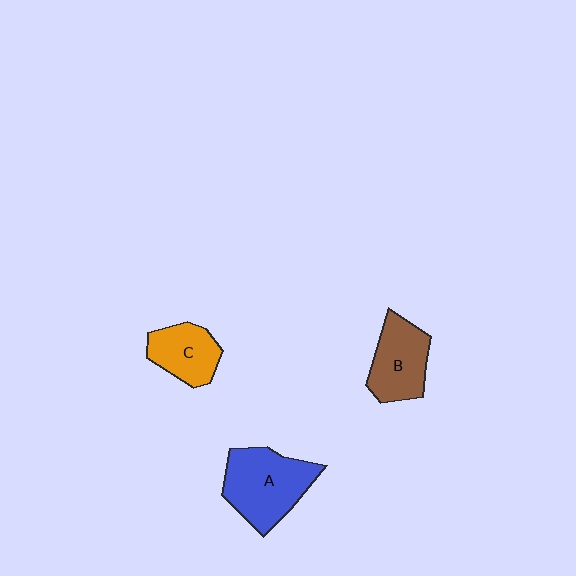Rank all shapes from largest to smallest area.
From largest to smallest: A (blue), B (brown), C (orange).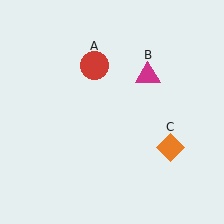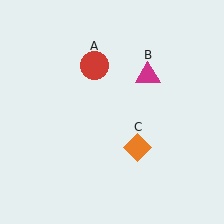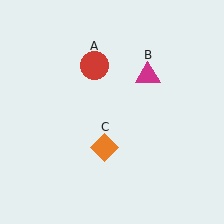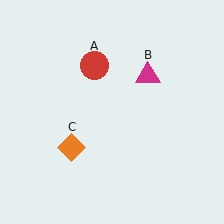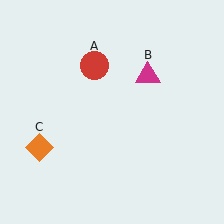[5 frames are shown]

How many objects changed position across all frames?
1 object changed position: orange diamond (object C).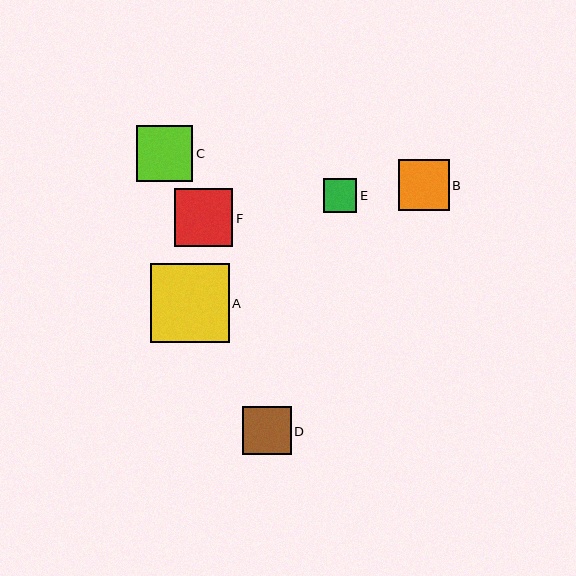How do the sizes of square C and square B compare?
Square C and square B are approximately the same size.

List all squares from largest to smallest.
From largest to smallest: A, F, C, B, D, E.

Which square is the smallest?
Square E is the smallest with a size of approximately 34 pixels.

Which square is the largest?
Square A is the largest with a size of approximately 78 pixels.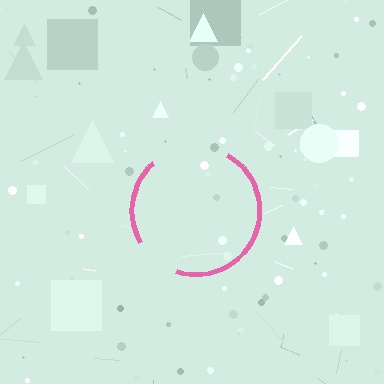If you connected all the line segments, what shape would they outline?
They would outline a circle.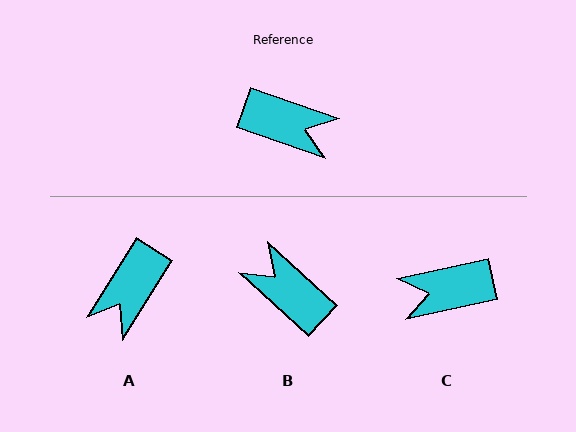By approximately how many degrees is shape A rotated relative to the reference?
Approximately 103 degrees clockwise.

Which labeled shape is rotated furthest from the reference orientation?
B, about 156 degrees away.